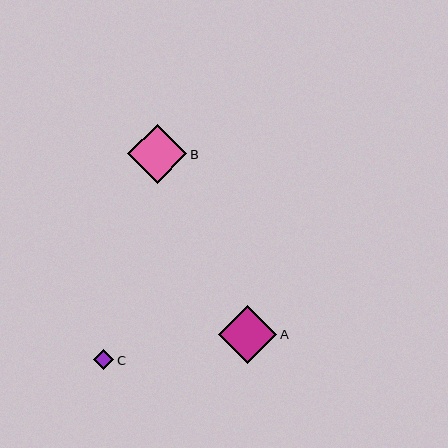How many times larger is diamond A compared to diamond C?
Diamond A is approximately 2.9 times the size of diamond C.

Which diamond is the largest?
Diamond B is the largest with a size of approximately 59 pixels.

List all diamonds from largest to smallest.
From largest to smallest: B, A, C.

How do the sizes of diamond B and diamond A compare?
Diamond B and diamond A are approximately the same size.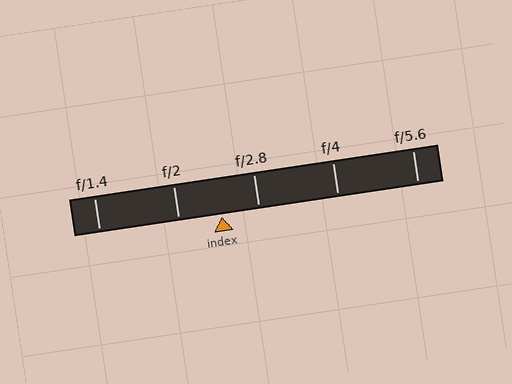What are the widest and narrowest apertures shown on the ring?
The widest aperture shown is f/1.4 and the narrowest is f/5.6.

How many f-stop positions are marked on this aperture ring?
There are 5 f-stop positions marked.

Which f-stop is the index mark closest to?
The index mark is closest to f/2.8.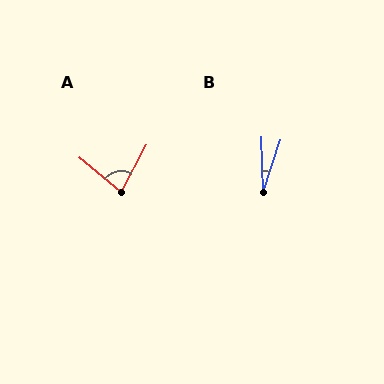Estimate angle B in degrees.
Approximately 20 degrees.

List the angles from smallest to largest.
B (20°), A (79°).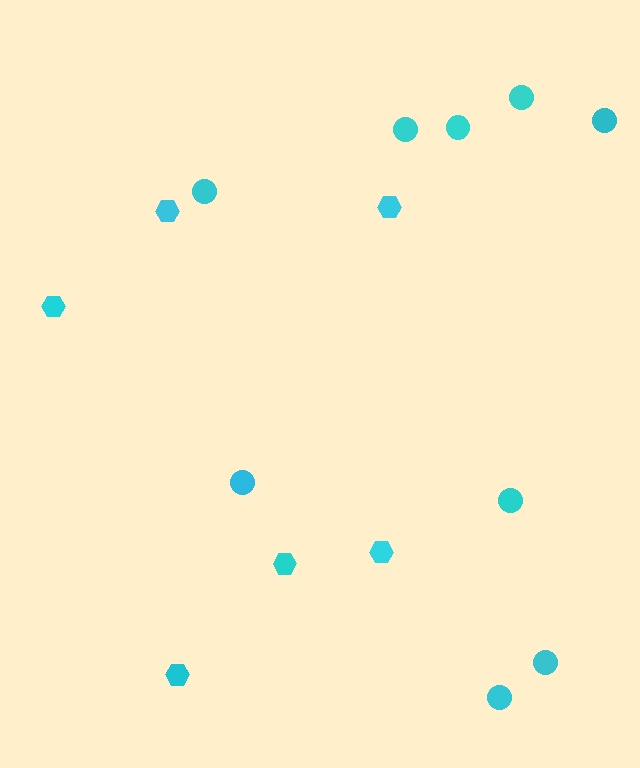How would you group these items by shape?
There are 2 groups: one group of circles (9) and one group of hexagons (6).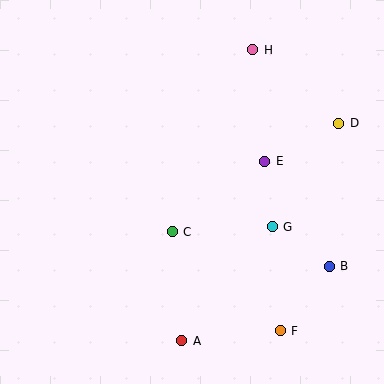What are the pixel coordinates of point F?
Point F is at (280, 331).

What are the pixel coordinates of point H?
Point H is at (253, 50).